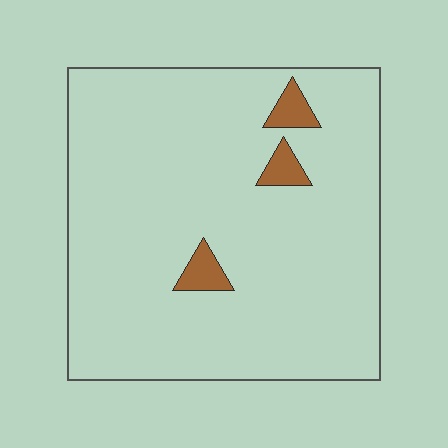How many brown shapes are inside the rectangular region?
3.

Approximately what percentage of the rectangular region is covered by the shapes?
Approximately 5%.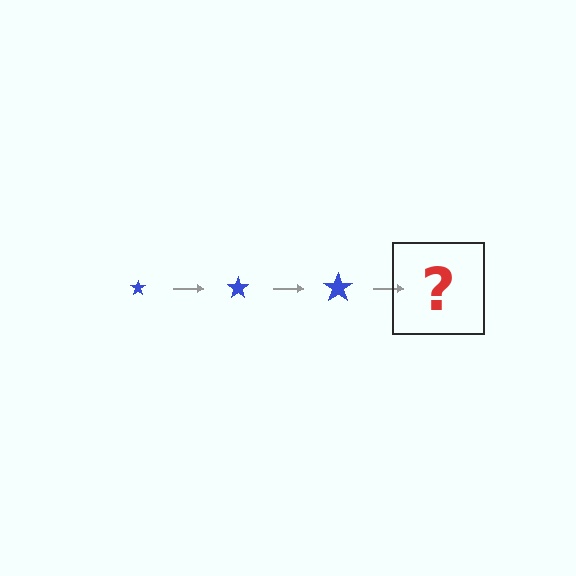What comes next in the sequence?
The next element should be a blue star, larger than the previous one.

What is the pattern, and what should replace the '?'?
The pattern is that the star gets progressively larger each step. The '?' should be a blue star, larger than the previous one.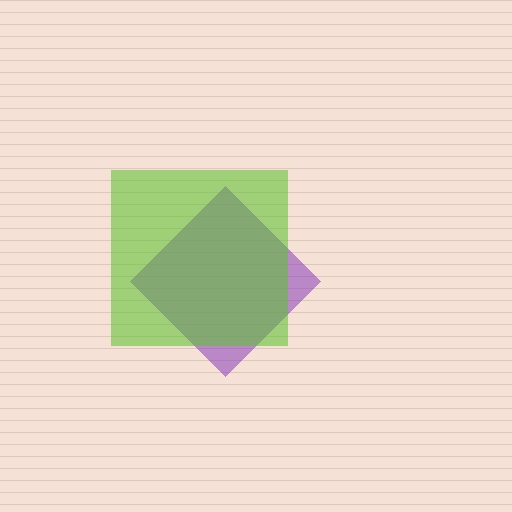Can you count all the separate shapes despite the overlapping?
Yes, there are 2 separate shapes.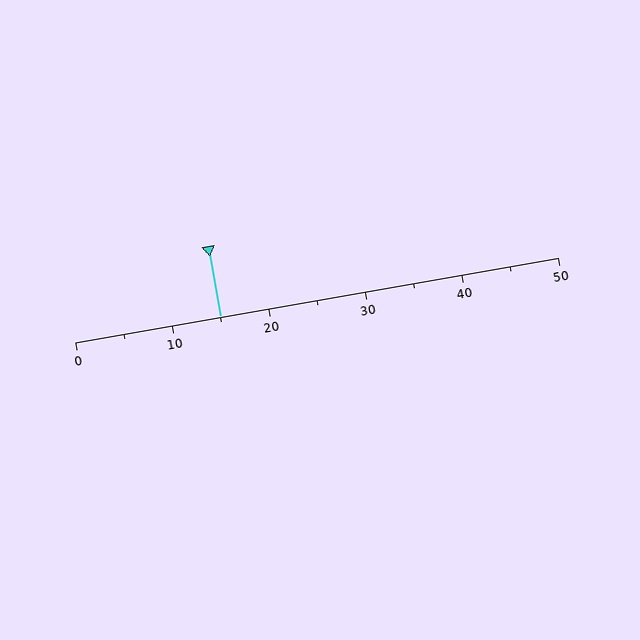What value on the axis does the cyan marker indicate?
The marker indicates approximately 15.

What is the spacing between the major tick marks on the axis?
The major ticks are spaced 10 apart.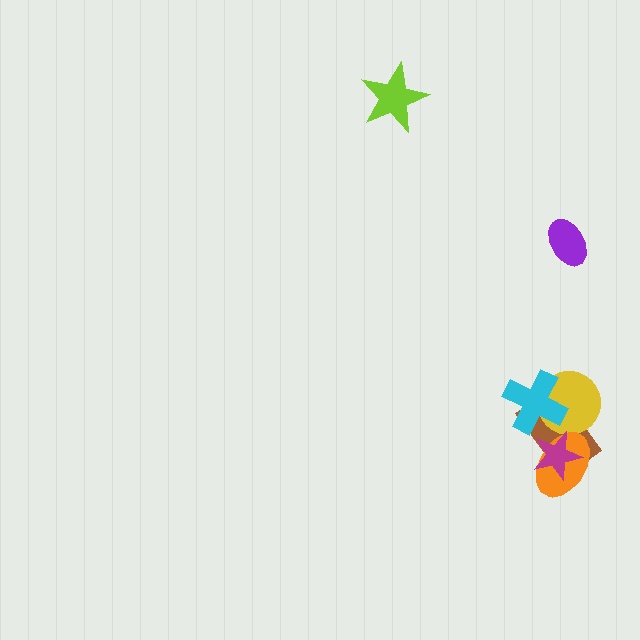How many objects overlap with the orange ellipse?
2 objects overlap with the orange ellipse.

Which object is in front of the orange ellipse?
The magenta star is in front of the orange ellipse.